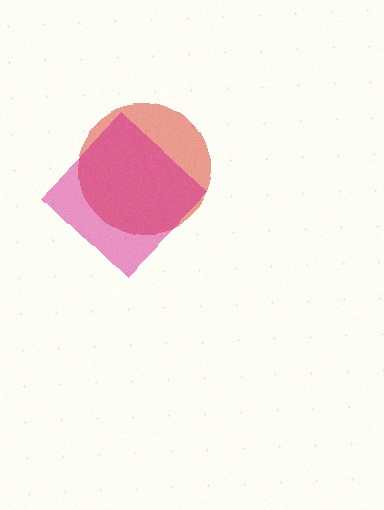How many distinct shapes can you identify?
There are 2 distinct shapes: a red circle, a magenta diamond.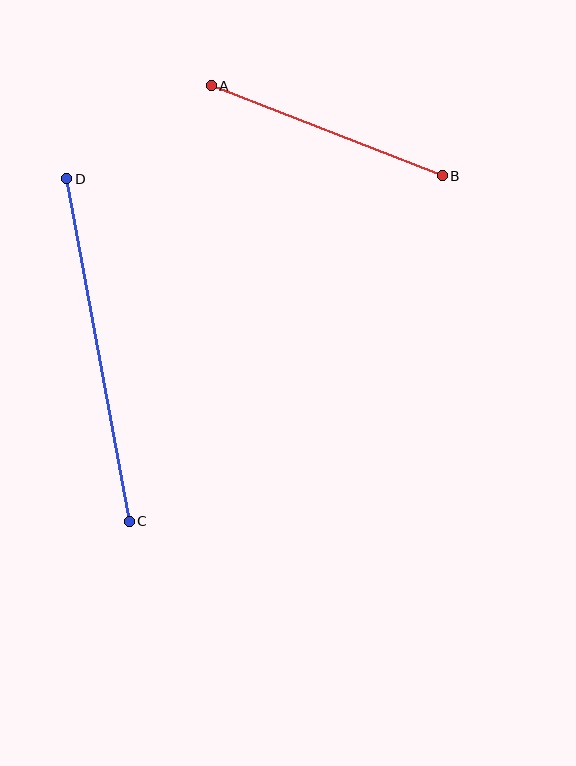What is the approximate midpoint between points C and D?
The midpoint is at approximately (98, 350) pixels.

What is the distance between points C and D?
The distance is approximately 348 pixels.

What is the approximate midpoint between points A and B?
The midpoint is at approximately (327, 131) pixels.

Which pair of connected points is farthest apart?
Points C and D are farthest apart.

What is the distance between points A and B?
The distance is approximately 248 pixels.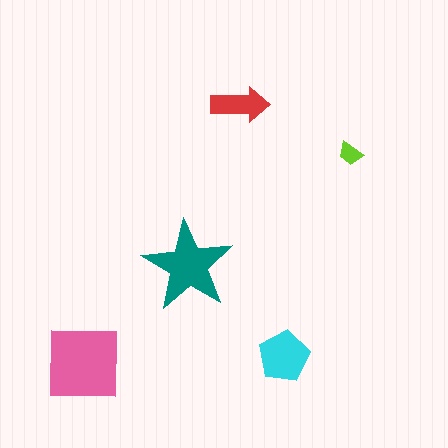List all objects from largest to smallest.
The pink square, the teal star, the cyan pentagon, the red arrow, the lime trapezoid.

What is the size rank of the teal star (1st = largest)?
2nd.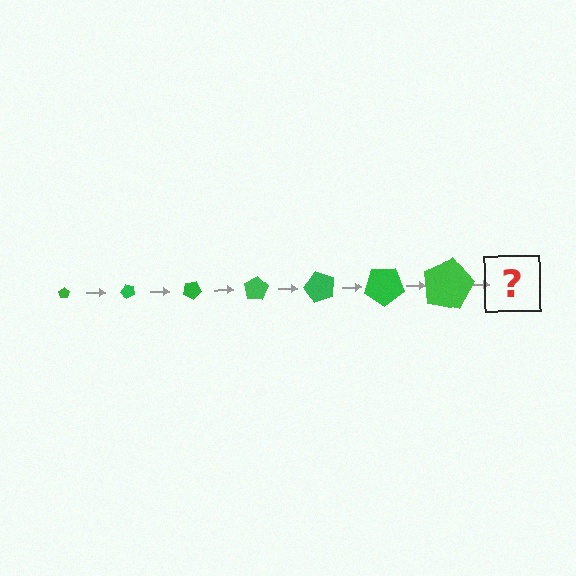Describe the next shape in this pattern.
It should be a pentagon, larger than the previous one and rotated 350 degrees from the start.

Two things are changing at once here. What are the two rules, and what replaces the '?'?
The two rules are that the pentagon grows larger each step and it rotates 50 degrees each step. The '?' should be a pentagon, larger than the previous one and rotated 350 degrees from the start.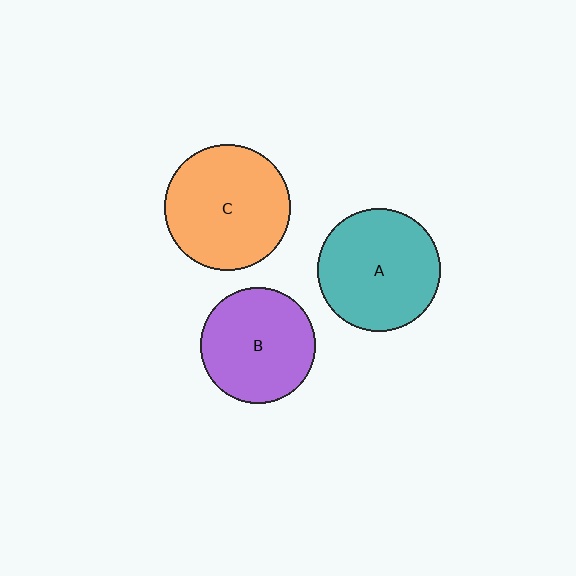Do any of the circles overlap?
No, none of the circles overlap.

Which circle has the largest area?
Circle C (orange).